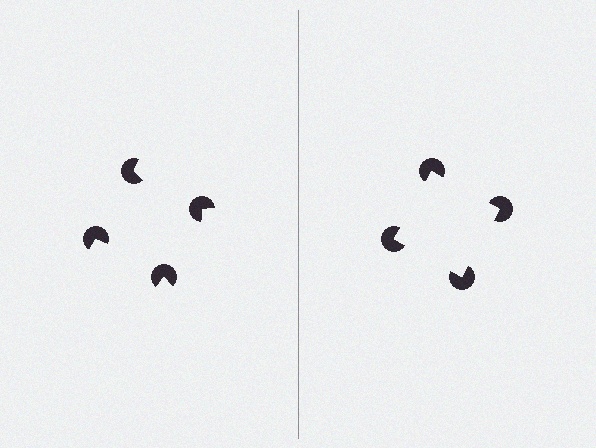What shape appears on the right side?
An illusory square.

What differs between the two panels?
The pac-man discs are positioned identically on both sides; only the wedge orientations differ. On the right they align to a square; on the left they are misaligned.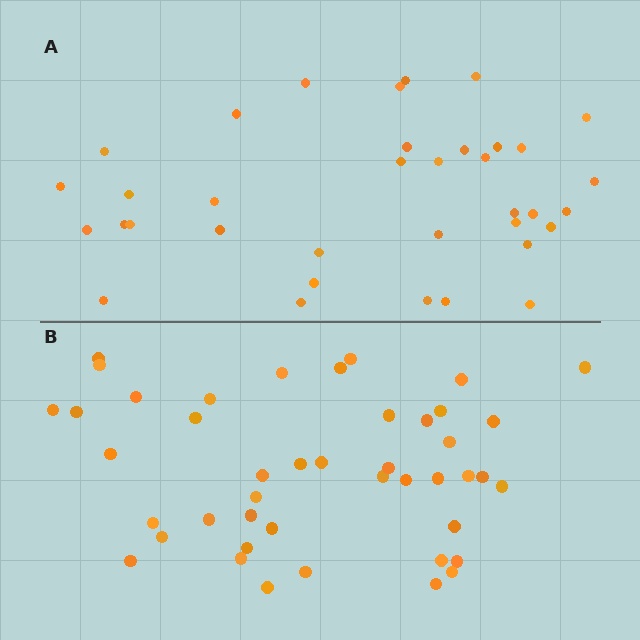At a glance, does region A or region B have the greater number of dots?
Region B (the bottom region) has more dots.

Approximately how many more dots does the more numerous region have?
Region B has roughly 8 or so more dots than region A.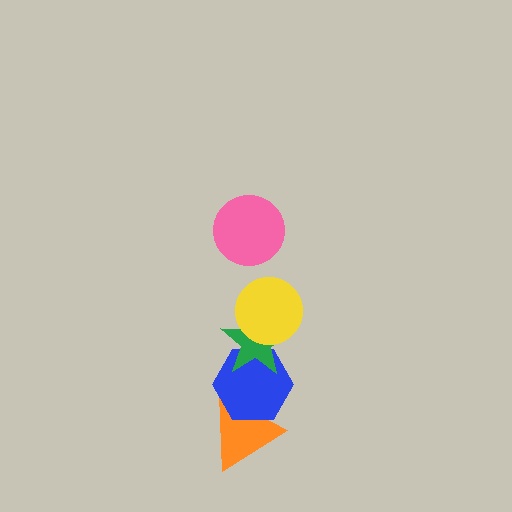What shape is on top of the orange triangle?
The blue hexagon is on top of the orange triangle.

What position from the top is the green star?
The green star is 3rd from the top.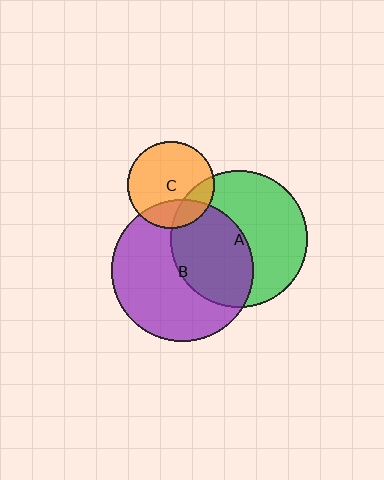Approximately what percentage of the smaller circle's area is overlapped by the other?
Approximately 25%.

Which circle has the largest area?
Circle B (purple).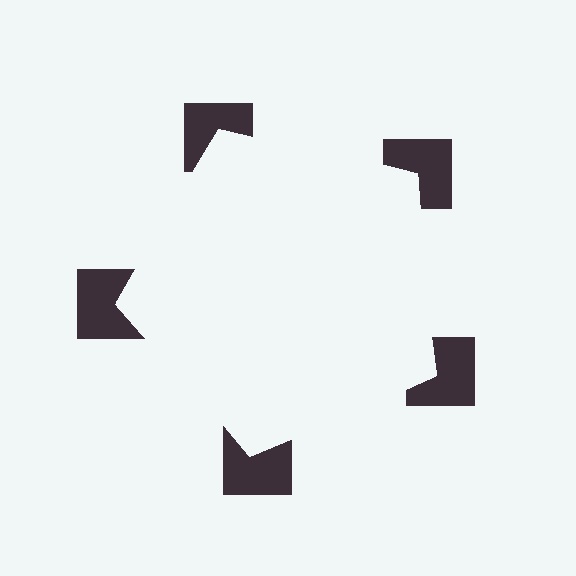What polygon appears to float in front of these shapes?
An illusory pentagon — its edges are inferred from the aligned wedge cuts in the notched squares, not physically drawn.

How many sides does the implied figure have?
5 sides.